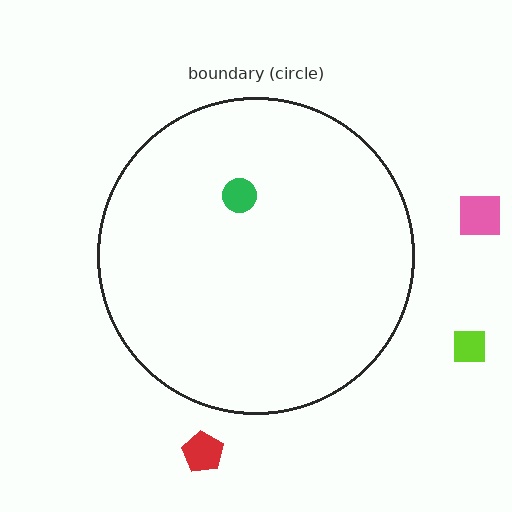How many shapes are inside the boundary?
1 inside, 3 outside.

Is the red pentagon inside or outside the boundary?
Outside.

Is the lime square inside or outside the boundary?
Outside.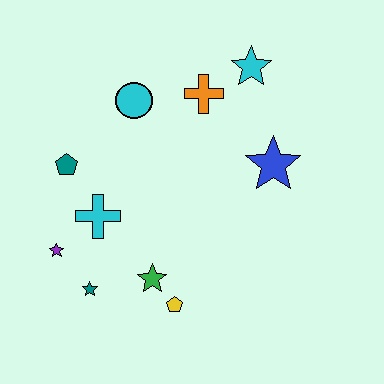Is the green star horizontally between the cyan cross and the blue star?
Yes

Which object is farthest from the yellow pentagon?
The cyan star is farthest from the yellow pentagon.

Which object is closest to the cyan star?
The orange cross is closest to the cyan star.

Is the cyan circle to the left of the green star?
Yes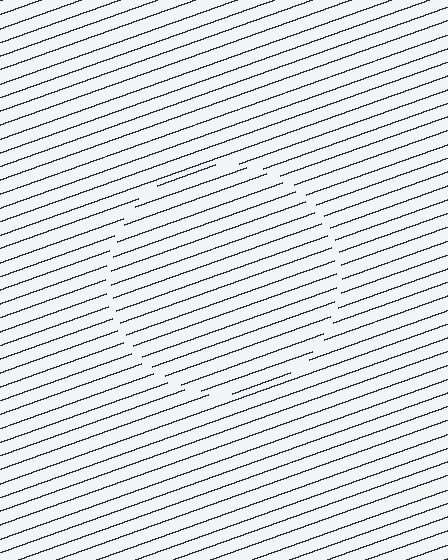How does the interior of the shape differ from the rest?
The interior of the shape contains the same grating, shifted by half a period — the contour is defined by the phase discontinuity where line-ends from the inner and outer gratings abut.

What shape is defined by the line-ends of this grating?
An illusory circle. The interior of the shape contains the same grating, shifted by half a period — the contour is defined by the phase discontinuity where line-ends from the inner and outer gratings abut.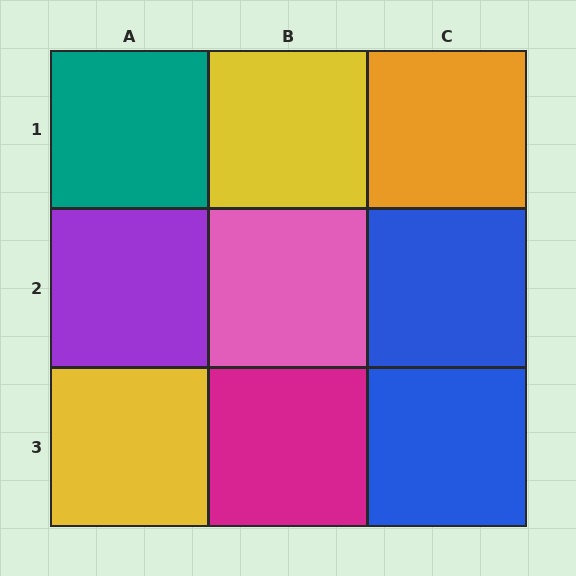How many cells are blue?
2 cells are blue.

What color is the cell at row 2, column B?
Pink.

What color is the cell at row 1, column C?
Orange.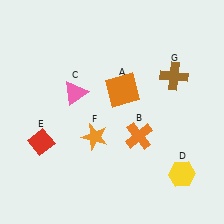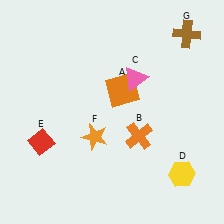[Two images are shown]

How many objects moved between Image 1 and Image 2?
2 objects moved between the two images.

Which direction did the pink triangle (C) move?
The pink triangle (C) moved right.